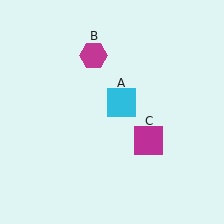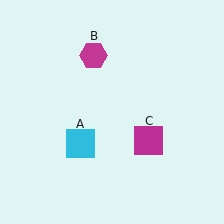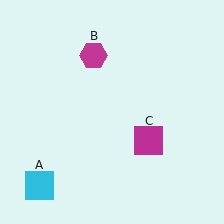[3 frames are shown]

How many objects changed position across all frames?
1 object changed position: cyan square (object A).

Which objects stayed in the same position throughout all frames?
Magenta hexagon (object B) and magenta square (object C) remained stationary.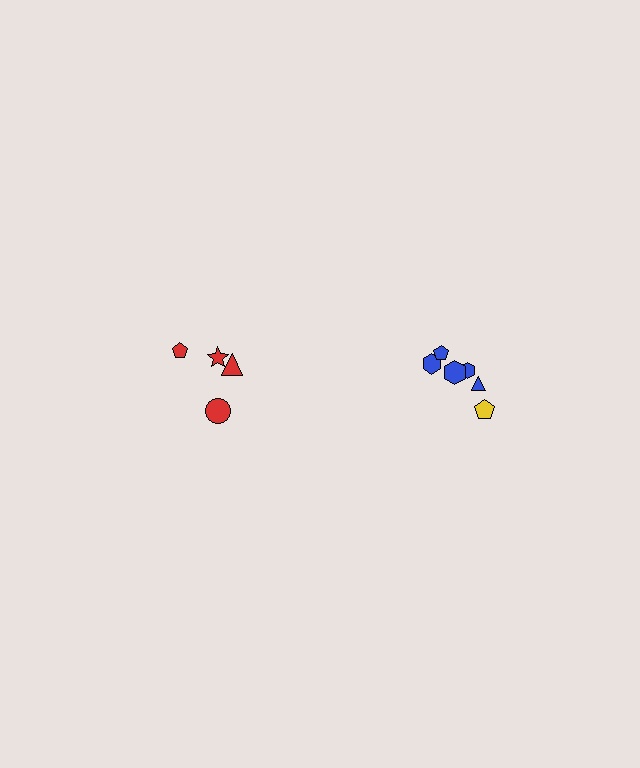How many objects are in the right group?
There are 6 objects.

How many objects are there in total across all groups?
There are 10 objects.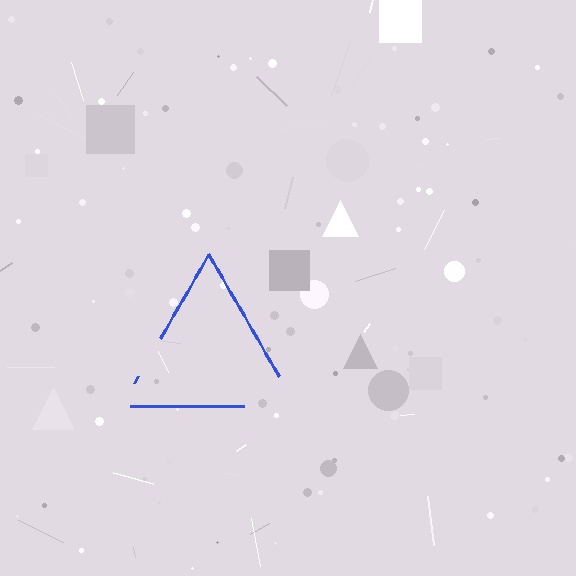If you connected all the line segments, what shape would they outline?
They would outline a triangle.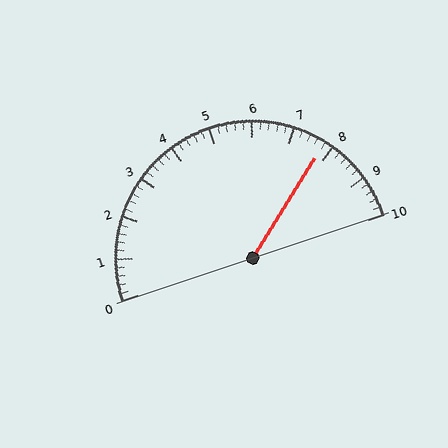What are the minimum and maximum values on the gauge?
The gauge ranges from 0 to 10.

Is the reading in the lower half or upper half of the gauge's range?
The reading is in the upper half of the range (0 to 10).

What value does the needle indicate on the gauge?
The needle indicates approximately 7.8.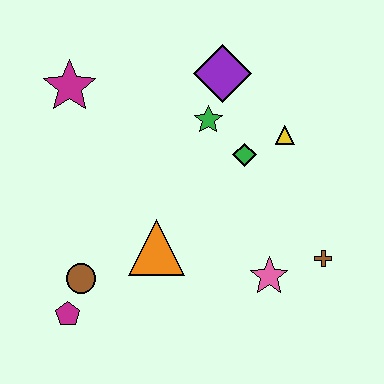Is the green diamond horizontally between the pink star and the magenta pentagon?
Yes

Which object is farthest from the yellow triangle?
The magenta pentagon is farthest from the yellow triangle.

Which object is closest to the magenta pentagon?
The brown circle is closest to the magenta pentagon.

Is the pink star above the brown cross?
No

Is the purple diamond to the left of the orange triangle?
No